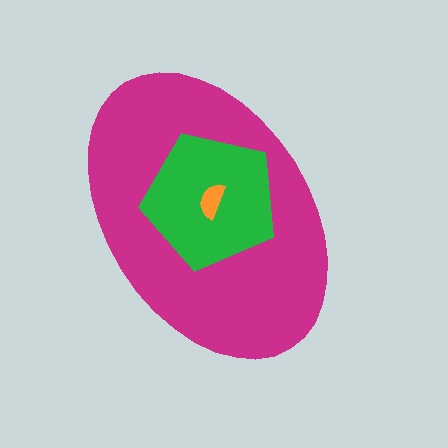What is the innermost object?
The orange semicircle.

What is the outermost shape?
The magenta ellipse.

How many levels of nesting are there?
3.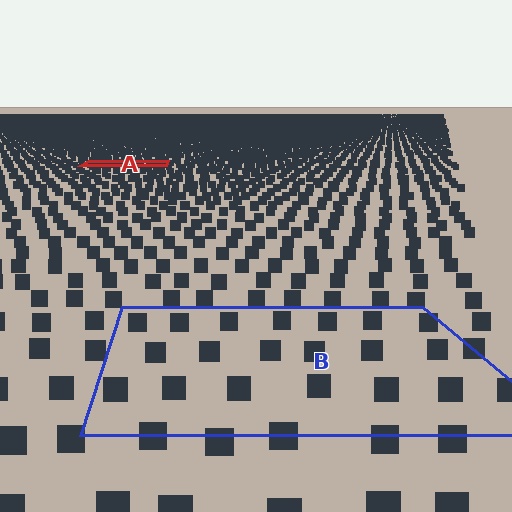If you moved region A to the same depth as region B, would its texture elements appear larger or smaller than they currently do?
They would appear larger. At a closer depth, the same texture elements are projected at a bigger on-screen size.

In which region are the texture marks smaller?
The texture marks are smaller in region A, because it is farther away.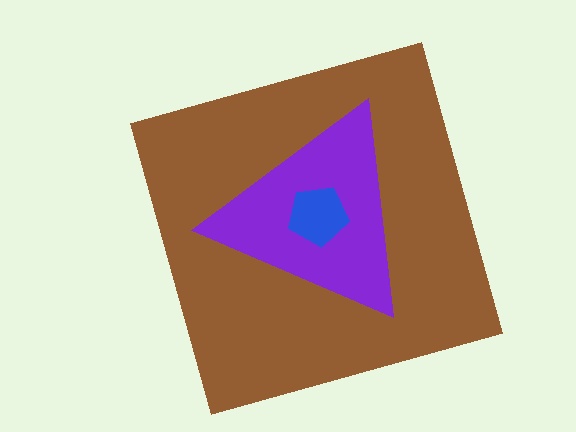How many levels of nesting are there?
3.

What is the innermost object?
The blue pentagon.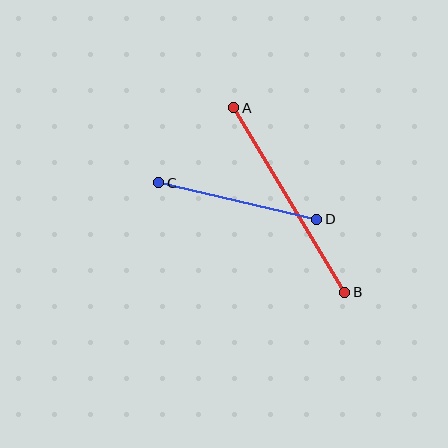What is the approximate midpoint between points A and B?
The midpoint is at approximately (289, 200) pixels.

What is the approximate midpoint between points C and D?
The midpoint is at approximately (238, 201) pixels.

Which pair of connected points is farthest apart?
Points A and B are farthest apart.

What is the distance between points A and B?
The distance is approximately 215 pixels.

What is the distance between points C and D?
The distance is approximately 162 pixels.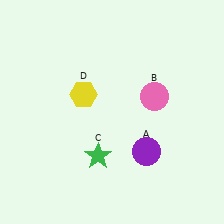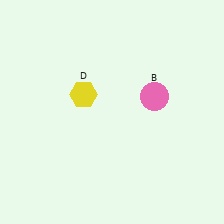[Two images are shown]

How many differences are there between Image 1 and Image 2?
There are 2 differences between the two images.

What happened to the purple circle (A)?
The purple circle (A) was removed in Image 2. It was in the bottom-right area of Image 1.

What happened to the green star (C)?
The green star (C) was removed in Image 2. It was in the bottom-left area of Image 1.